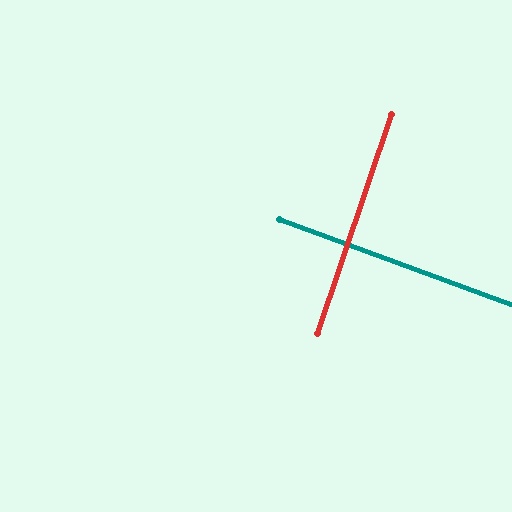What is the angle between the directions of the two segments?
Approximately 88 degrees.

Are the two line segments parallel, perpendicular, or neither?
Perpendicular — they meet at approximately 88°.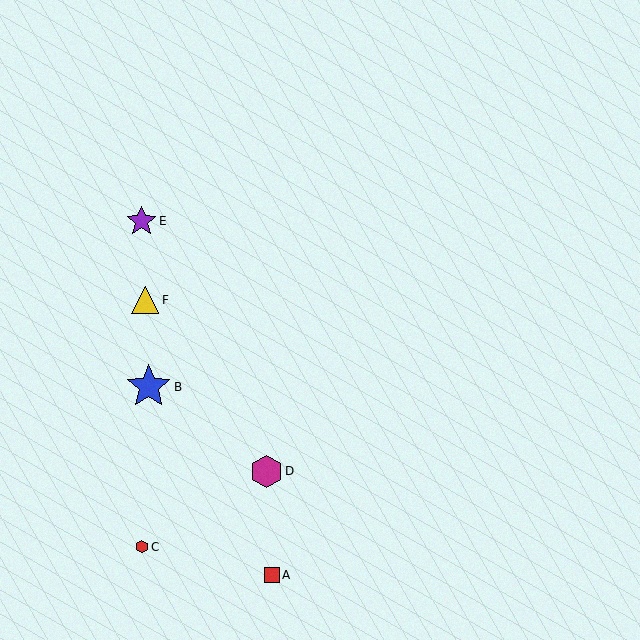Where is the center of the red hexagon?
The center of the red hexagon is at (142, 547).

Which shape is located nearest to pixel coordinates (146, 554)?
The red hexagon (labeled C) at (142, 547) is nearest to that location.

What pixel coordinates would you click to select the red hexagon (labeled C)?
Click at (142, 547) to select the red hexagon C.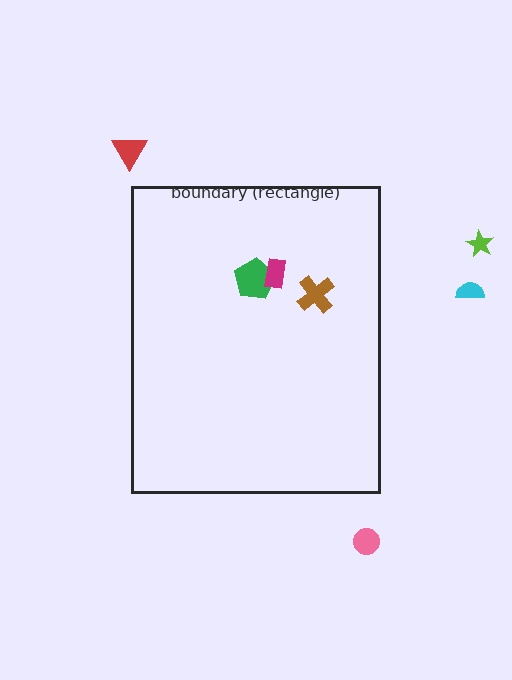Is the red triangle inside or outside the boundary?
Outside.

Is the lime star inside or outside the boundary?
Outside.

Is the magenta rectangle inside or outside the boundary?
Inside.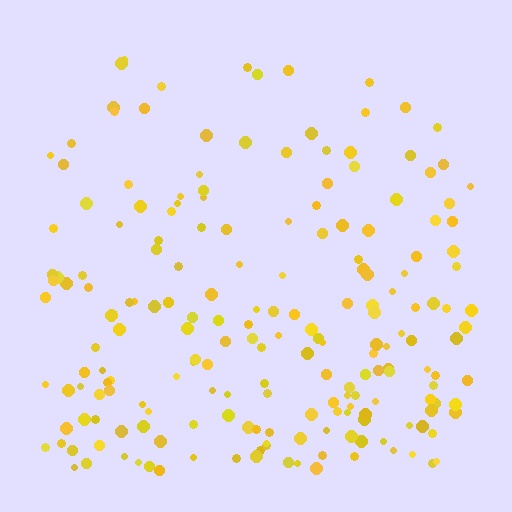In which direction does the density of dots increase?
From top to bottom, with the bottom side densest.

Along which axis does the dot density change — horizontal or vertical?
Vertical.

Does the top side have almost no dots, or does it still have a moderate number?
Still a moderate number, just noticeably fewer than the bottom.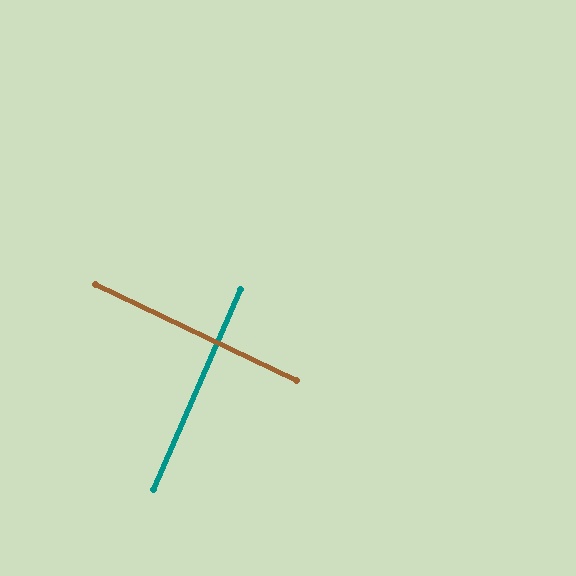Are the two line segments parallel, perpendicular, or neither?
Perpendicular — they meet at approximately 88°.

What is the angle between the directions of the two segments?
Approximately 88 degrees.